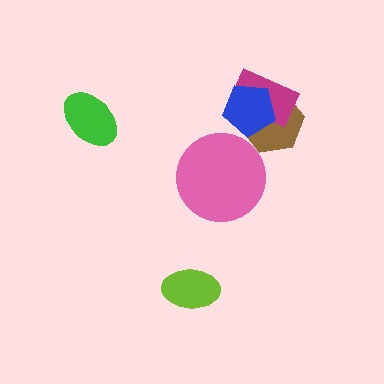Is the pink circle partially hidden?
No, no other shape covers it.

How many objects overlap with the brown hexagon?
2 objects overlap with the brown hexagon.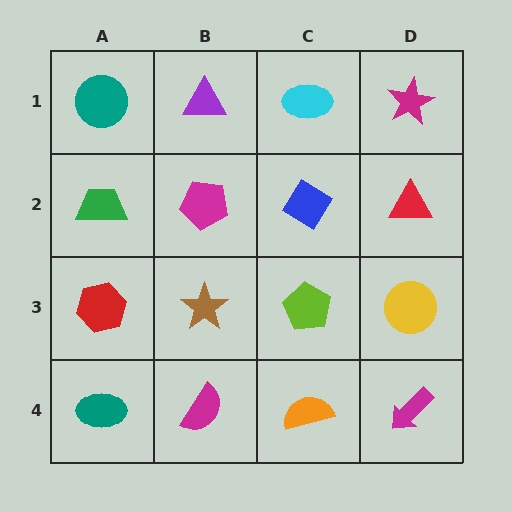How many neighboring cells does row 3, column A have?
3.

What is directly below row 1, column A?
A green trapezoid.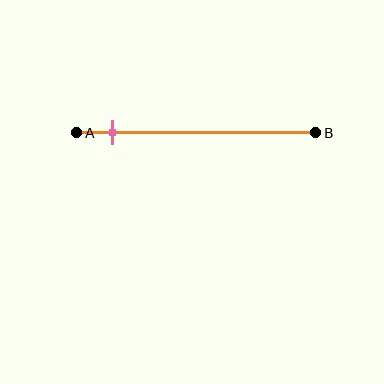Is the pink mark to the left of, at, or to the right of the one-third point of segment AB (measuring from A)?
The pink mark is to the left of the one-third point of segment AB.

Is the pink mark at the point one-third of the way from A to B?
No, the mark is at about 15% from A, not at the 33% one-third point.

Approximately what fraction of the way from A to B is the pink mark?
The pink mark is approximately 15% of the way from A to B.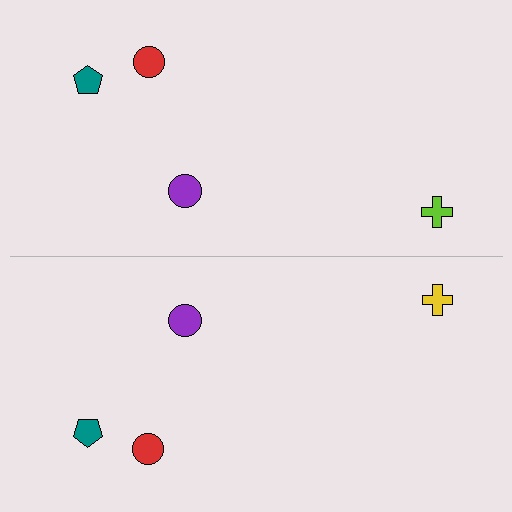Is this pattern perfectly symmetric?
No, the pattern is not perfectly symmetric. The yellow cross on the bottom side breaks the symmetry — its mirror counterpart is lime.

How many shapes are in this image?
There are 8 shapes in this image.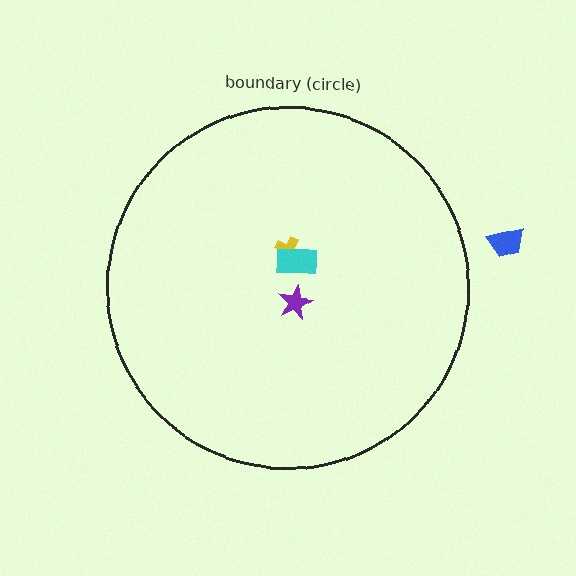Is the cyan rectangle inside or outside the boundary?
Inside.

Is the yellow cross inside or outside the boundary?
Inside.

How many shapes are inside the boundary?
3 inside, 1 outside.